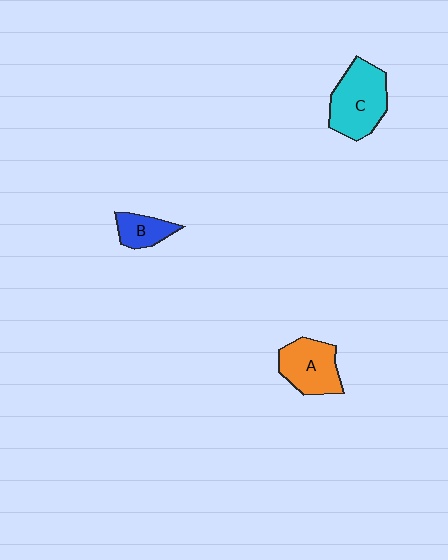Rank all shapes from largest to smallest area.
From largest to smallest: C (cyan), A (orange), B (blue).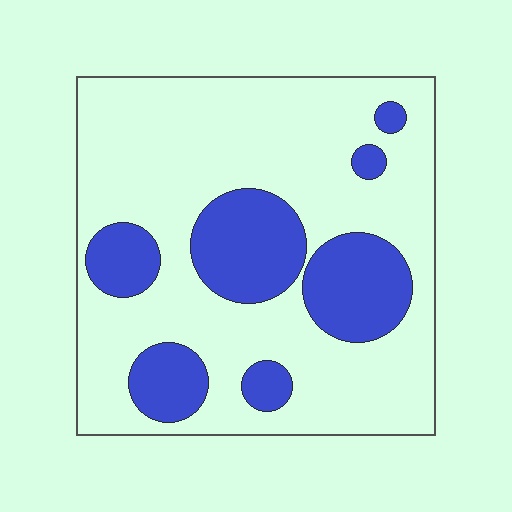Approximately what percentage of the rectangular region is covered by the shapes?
Approximately 25%.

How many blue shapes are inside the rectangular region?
7.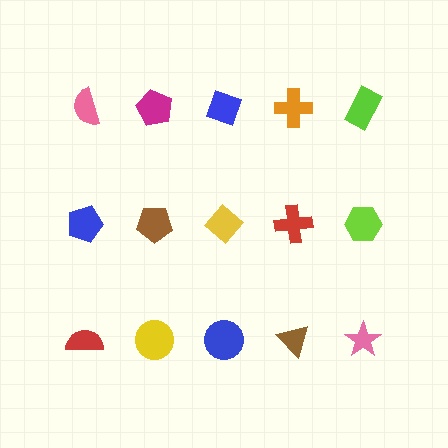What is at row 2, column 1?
A blue pentagon.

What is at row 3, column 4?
A brown triangle.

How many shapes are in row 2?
5 shapes.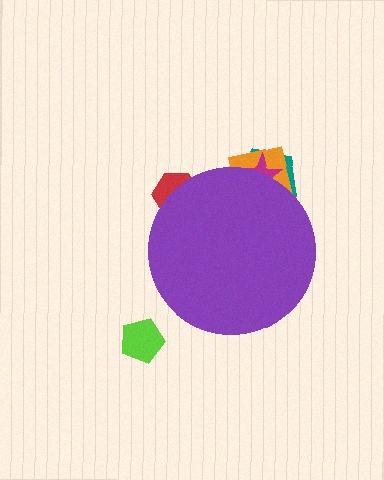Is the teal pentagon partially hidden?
Yes, the teal pentagon is partially hidden behind the purple circle.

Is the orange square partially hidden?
Yes, the orange square is partially hidden behind the purple circle.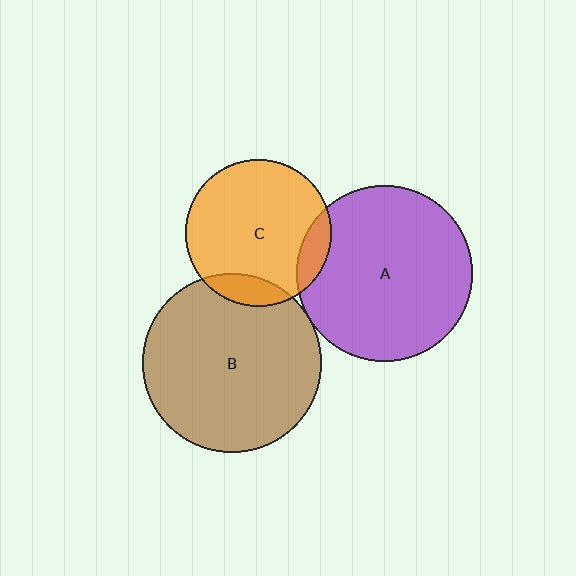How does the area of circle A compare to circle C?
Approximately 1.4 times.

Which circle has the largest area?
Circle B (brown).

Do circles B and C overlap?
Yes.